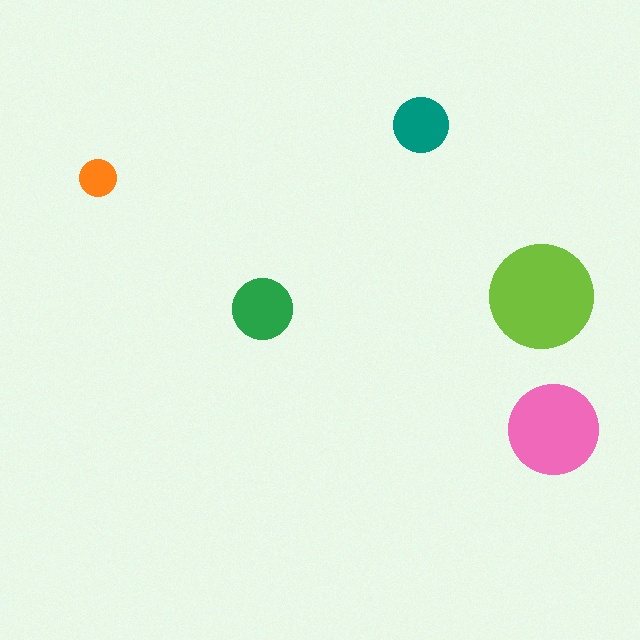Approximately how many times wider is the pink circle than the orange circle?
About 2.5 times wider.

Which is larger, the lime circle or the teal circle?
The lime one.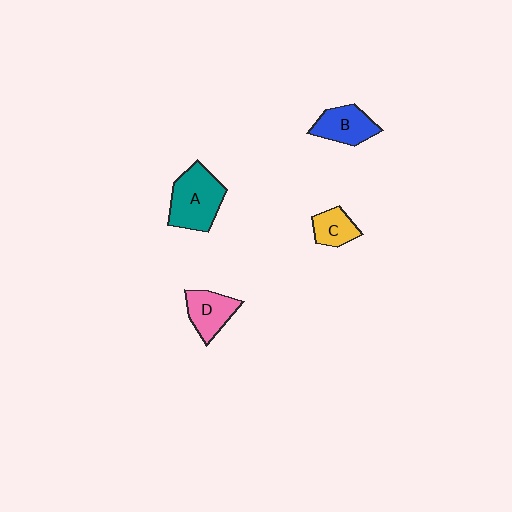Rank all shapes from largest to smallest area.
From largest to smallest: A (teal), B (blue), D (pink), C (yellow).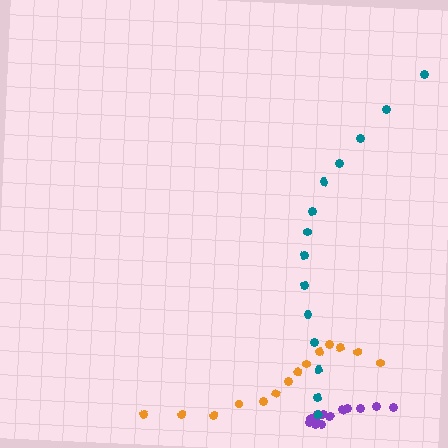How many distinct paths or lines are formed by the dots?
There are 3 distinct paths.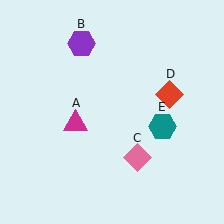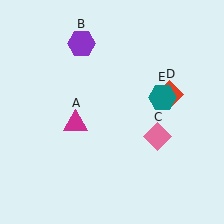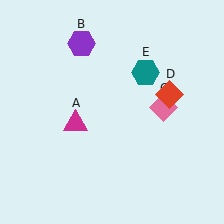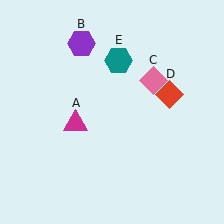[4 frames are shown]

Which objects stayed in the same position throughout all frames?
Magenta triangle (object A) and purple hexagon (object B) and red diamond (object D) remained stationary.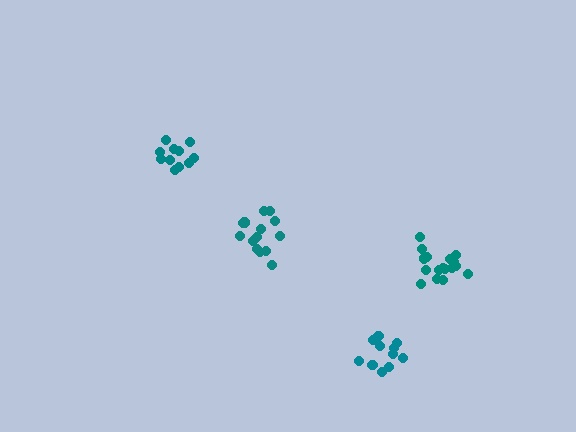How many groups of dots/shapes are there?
There are 4 groups.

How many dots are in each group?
Group 1: 11 dots, Group 2: 11 dots, Group 3: 17 dots, Group 4: 15 dots (54 total).